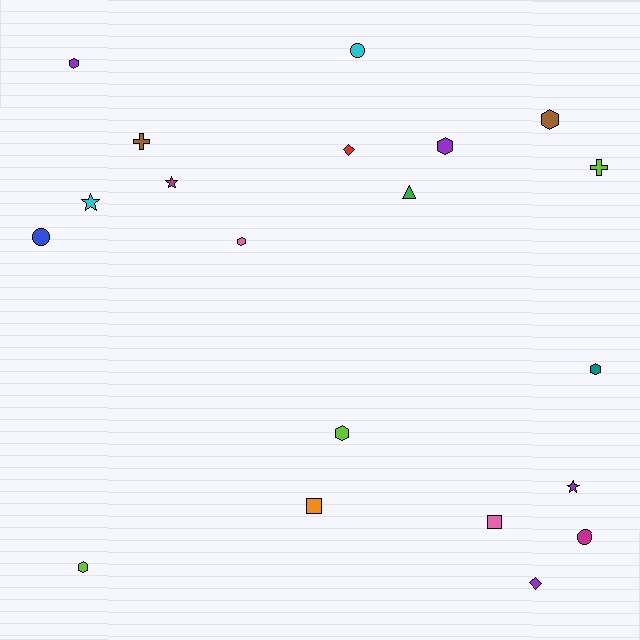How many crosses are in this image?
There are 2 crosses.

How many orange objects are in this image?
There is 1 orange object.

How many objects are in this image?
There are 20 objects.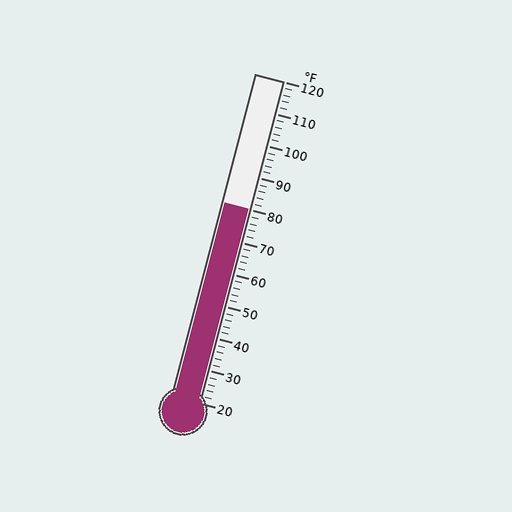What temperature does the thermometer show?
The thermometer shows approximately 80°F.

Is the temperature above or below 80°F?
The temperature is at 80°F.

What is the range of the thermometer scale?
The thermometer scale ranges from 20°F to 120°F.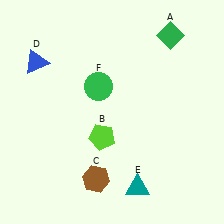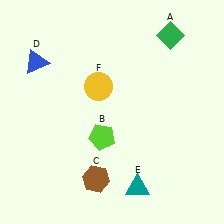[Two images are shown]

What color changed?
The circle (F) changed from green in Image 1 to yellow in Image 2.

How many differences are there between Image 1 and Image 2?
There is 1 difference between the two images.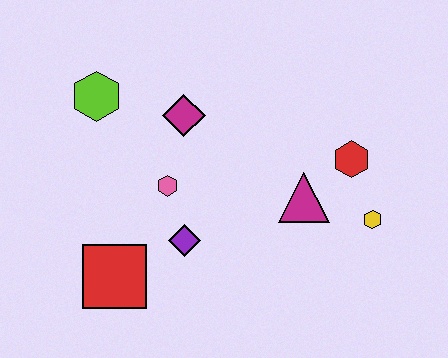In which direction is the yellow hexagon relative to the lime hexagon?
The yellow hexagon is to the right of the lime hexagon.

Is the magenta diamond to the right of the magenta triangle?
No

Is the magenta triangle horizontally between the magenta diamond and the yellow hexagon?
Yes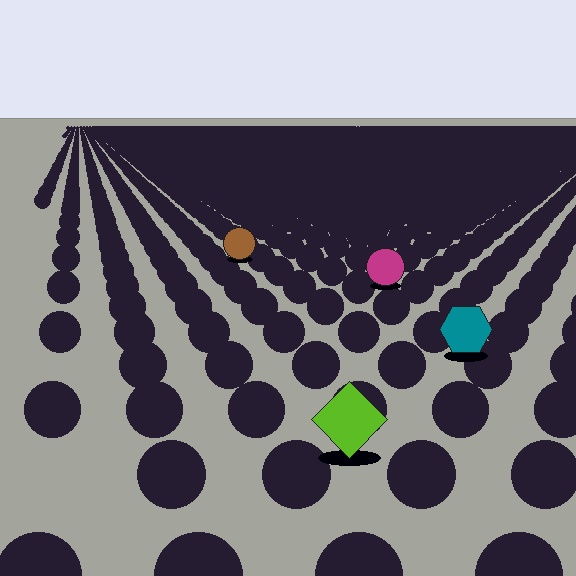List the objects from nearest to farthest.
From nearest to farthest: the lime diamond, the teal hexagon, the magenta circle, the brown circle.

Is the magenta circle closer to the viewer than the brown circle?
Yes. The magenta circle is closer — you can tell from the texture gradient: the ground texture is coarser near it.